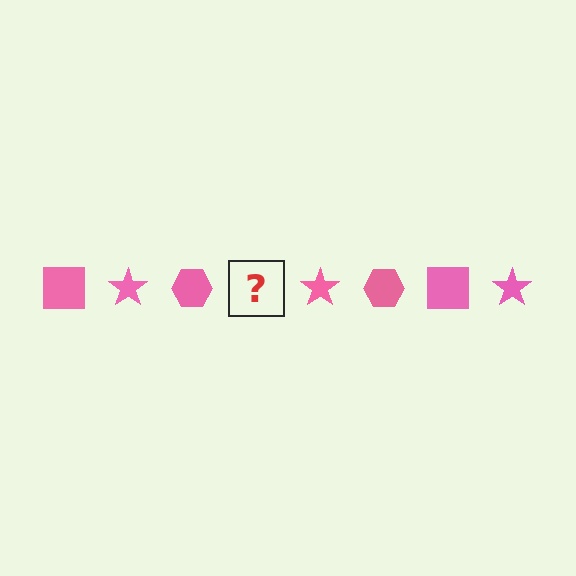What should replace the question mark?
The question mark should be replaced with a pink square.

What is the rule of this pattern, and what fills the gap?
The rule is that the pattern cycles through square, star, hexagon shapes in pink. The gap should be filled with a pink square.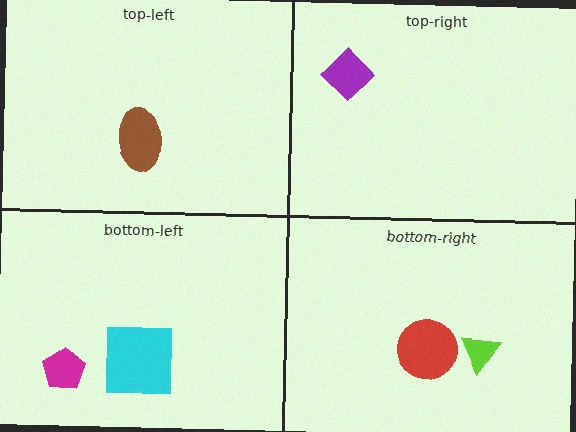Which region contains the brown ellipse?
The top-left region.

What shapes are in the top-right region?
The purple diamond.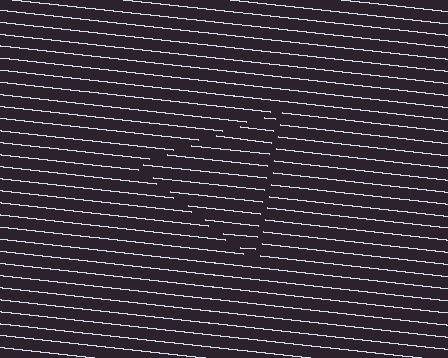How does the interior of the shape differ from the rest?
The interior of the shape contains the same grating, shifted by half a period — the contour is defined by the phase discontinuity where line-ends from the inner and outer gratings abut.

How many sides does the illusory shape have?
3 sides — the line-ends trace a triangle.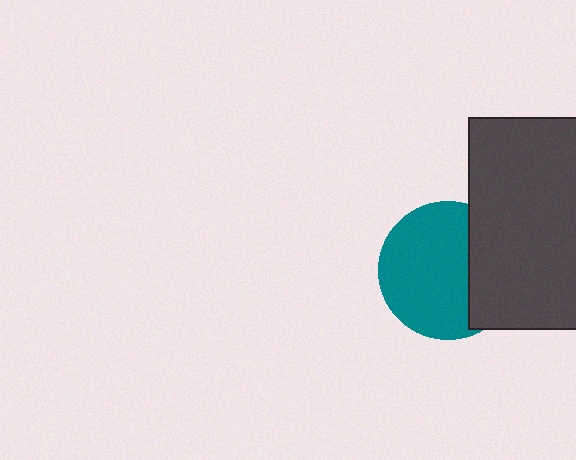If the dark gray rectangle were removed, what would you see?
You would see the complete teal circle.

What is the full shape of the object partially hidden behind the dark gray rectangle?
The partially hidden object is a teal circle.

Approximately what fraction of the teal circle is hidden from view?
Roughly 32% of the teal circle is hidden behind the dark gray rectangle.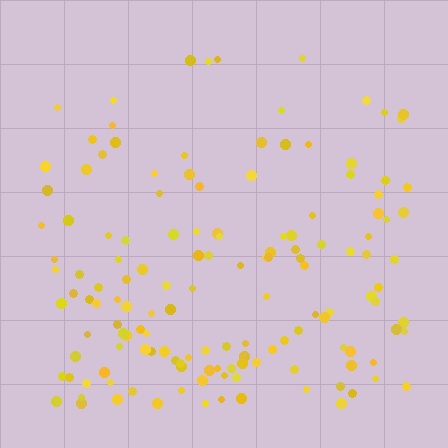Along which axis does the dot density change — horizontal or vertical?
Vertical.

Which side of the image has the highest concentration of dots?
The bottom.